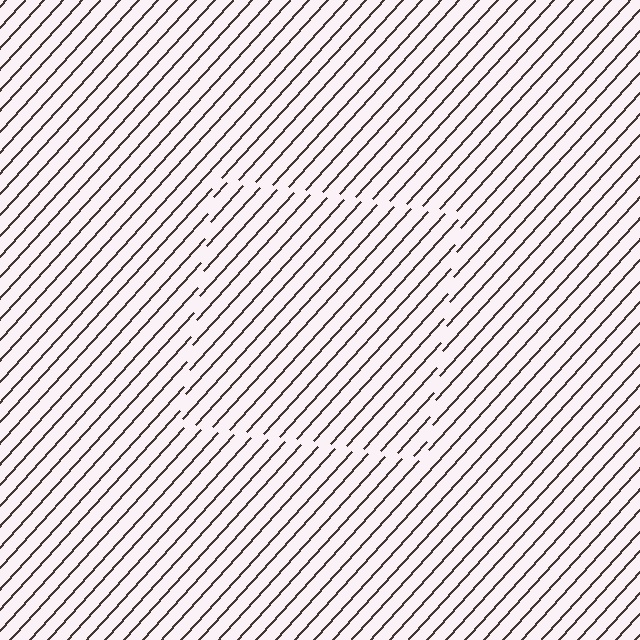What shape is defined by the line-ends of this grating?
An illusory square. The interior of the shape contains the same grating, shifted by half a period — the contour is defined by the phase discontinuity where line-ends from the inner and outer gratings abut.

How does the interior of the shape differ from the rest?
The interior of the shape contains the same grating, shifted by half a period — the contour is defined by the phase discontinuity where line-ends from the inner and outer gratings abut.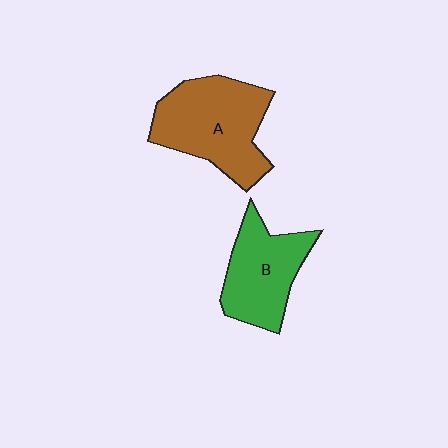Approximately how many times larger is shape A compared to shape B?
Approximately 1.3 times.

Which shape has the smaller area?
Shape B (green).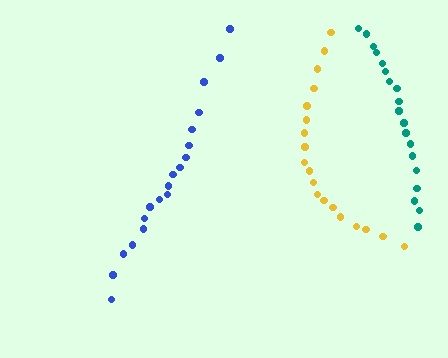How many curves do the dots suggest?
There are 3 distinct paths.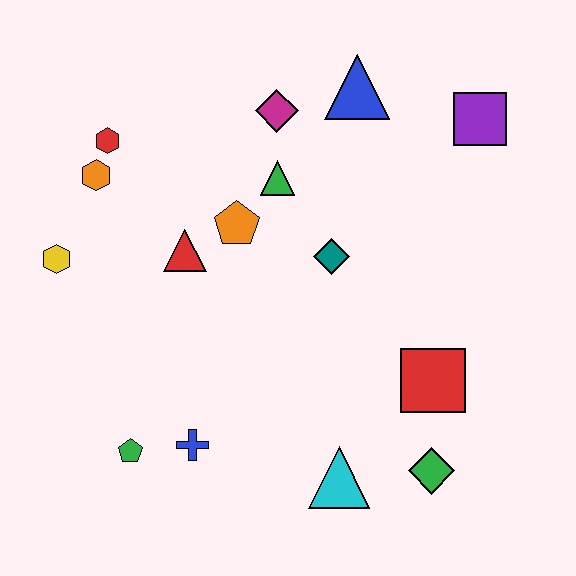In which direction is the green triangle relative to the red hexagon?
The green triangle is to the right of the red hexagon.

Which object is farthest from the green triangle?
The green diamond is farthest from the green triangle.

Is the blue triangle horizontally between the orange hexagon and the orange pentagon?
No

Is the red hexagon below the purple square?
Yes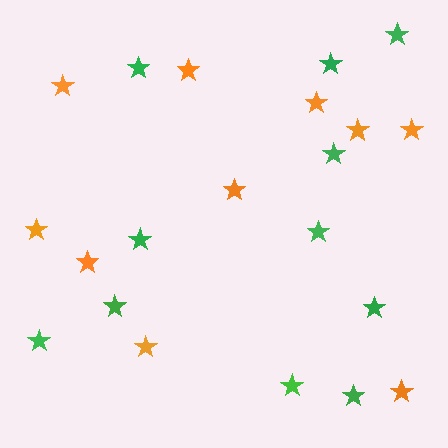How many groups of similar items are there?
There are 2 groups: one group of orange stars (10) and one group of green stars (11).